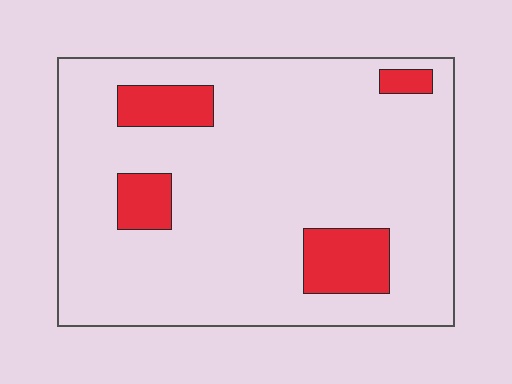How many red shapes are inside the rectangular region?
4.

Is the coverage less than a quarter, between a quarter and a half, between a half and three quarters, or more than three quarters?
Less than a quarter.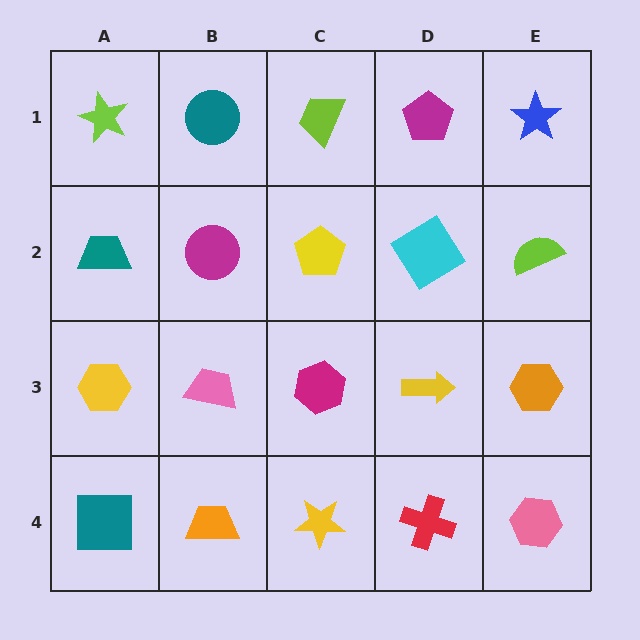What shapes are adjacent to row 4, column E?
An orange hexagon (row 3, column E), a red cross (row 4, column D).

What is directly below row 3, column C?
A yellow star.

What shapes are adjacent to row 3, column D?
A cyan diamond (row 2, column D), a red cross (row 4, column D), a magenta hexagon (row 3, column C), an orange hexagon (row 3, column E).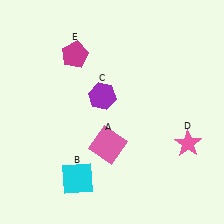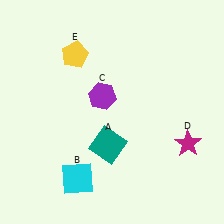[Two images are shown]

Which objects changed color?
A changed from pink to teal. D changed from pink to magenta. E changed from magenta to yellow.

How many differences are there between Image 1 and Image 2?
There are 3 differences between the two images.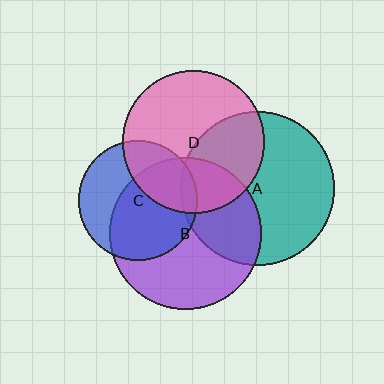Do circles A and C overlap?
Yes.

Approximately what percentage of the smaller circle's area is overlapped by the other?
Approximately 5%.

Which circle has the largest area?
Circle A (teal).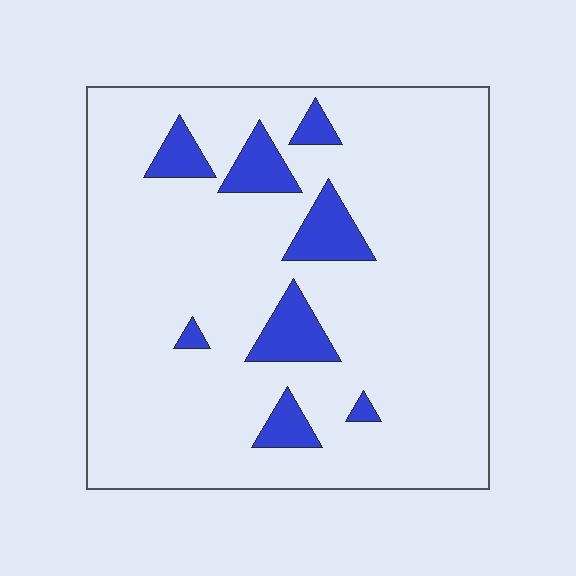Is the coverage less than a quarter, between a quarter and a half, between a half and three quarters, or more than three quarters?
Less than a quarter.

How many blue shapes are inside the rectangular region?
8.